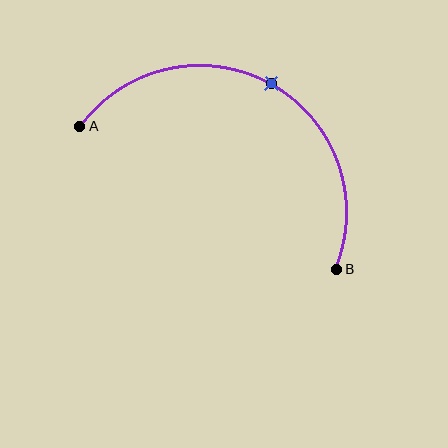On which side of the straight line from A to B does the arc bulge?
The arc bulges above the straight line connecting A and B.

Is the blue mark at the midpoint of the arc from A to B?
Yes. The blue mark lies on the arc at equal arc-length from both A and B — it is the arc midpoint.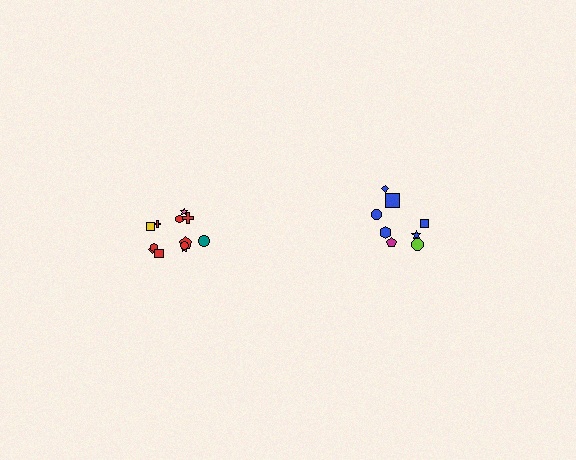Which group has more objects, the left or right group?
The left group.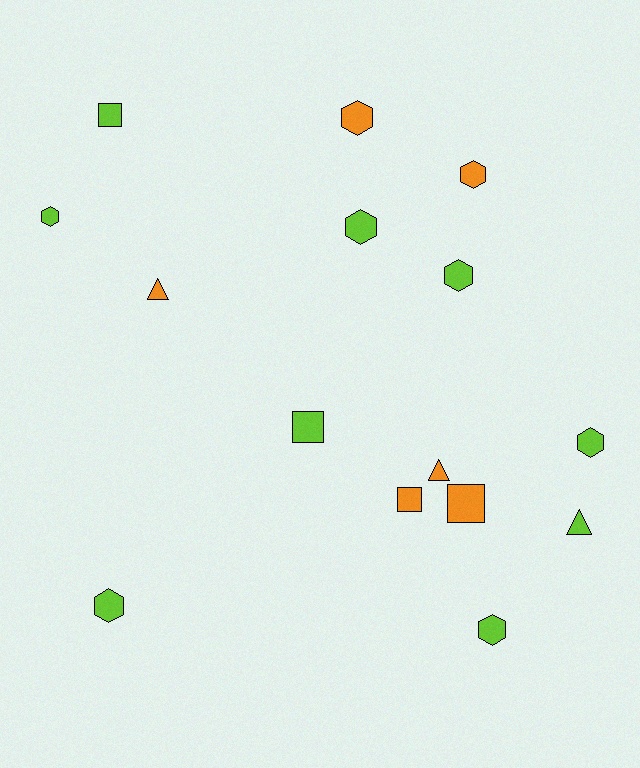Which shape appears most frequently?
Hexagon, with 8 objects.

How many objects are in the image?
There are 15 objects.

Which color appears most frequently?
Lime, with 9 objects.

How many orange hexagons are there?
There are 2 orange hexagons.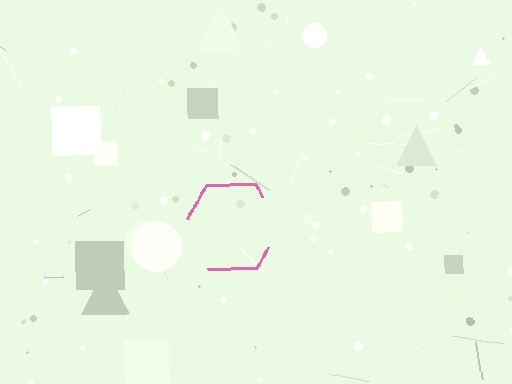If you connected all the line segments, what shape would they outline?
They would outline a hexagon.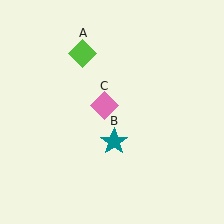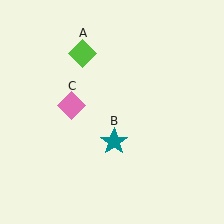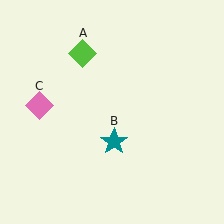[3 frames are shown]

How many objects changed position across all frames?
1 object changed position: pink diamond (object C).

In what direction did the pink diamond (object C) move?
The pink diamond (object C) moved left.